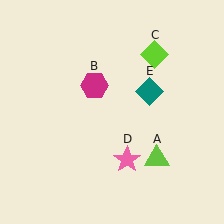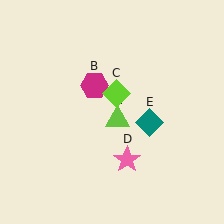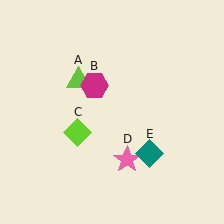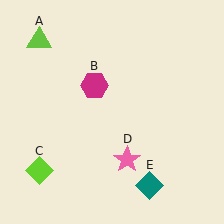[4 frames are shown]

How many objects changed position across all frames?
3 objects changed position: lime triangle (object A), lime diamond (object C), teal diamond (object E).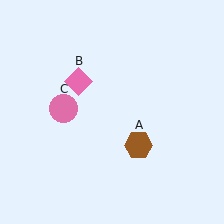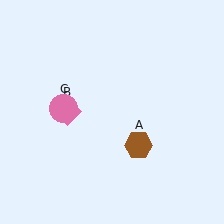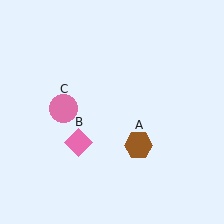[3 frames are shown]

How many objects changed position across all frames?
1 object changed position: pink diamond (object B).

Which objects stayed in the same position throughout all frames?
Brown hexagon (object A) and pink circle (object C) remained stationary.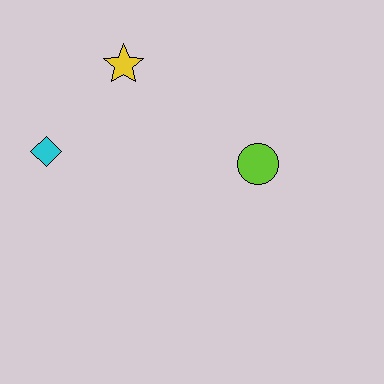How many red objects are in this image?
There are no red objects.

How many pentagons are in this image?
There are no pentagons.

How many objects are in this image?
There are 3 objects.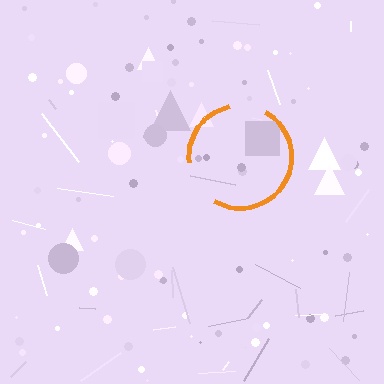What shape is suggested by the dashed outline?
The dashed outline suggests a circle.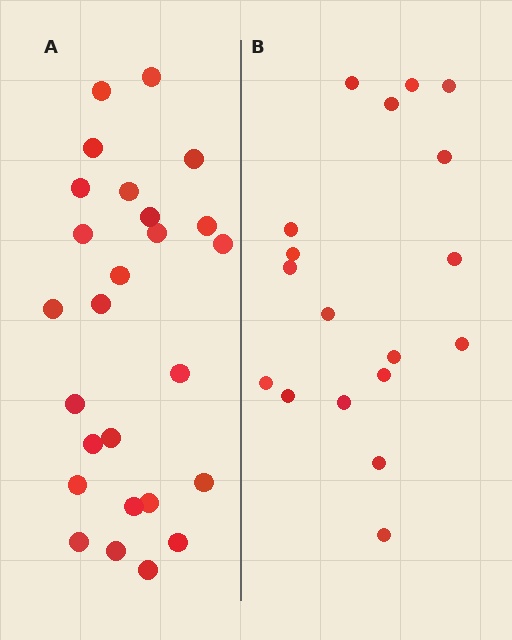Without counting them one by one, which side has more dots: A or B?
Region A (the left region) has more dots.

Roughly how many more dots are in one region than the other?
Region A has roughly 8 or so more dots than region B.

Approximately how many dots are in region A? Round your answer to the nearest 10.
About 30 dots. (The exact count is 26, which rounds to 30.)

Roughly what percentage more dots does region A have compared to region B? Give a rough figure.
About 45% more.